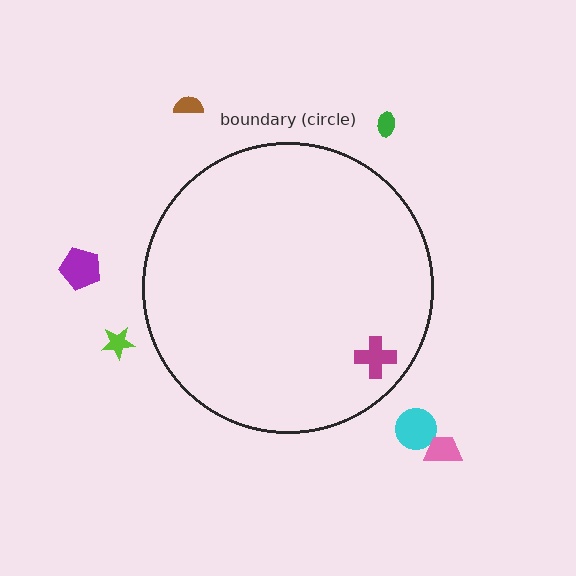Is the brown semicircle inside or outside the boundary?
Outside.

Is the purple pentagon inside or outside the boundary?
Outside.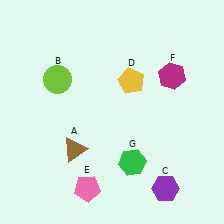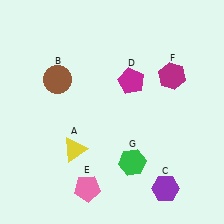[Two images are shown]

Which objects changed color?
A changed from brown to yellow. B changed from lime to brown. D changed from yellow to magenta.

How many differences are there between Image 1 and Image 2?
There are 3 differences between the two images.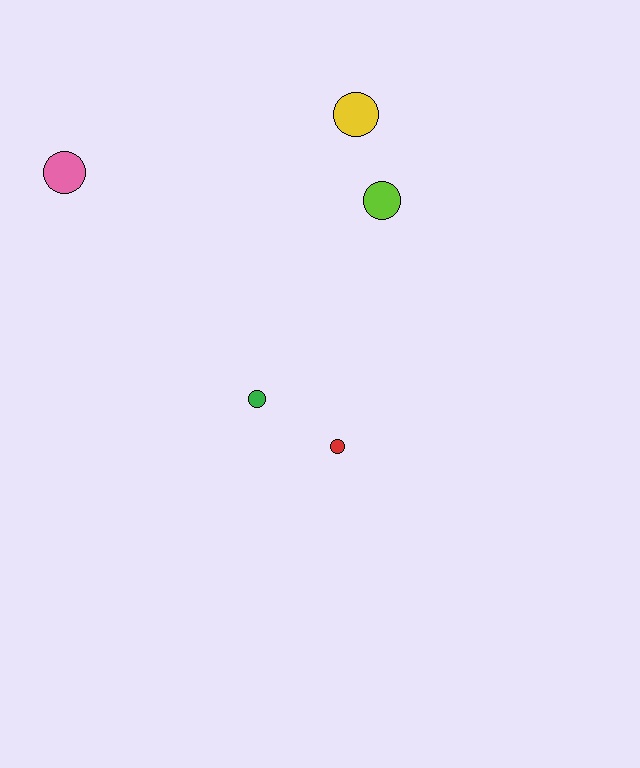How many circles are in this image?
There are 5 circles.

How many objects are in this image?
There are 5 objects.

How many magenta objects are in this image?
There are no magenta objects.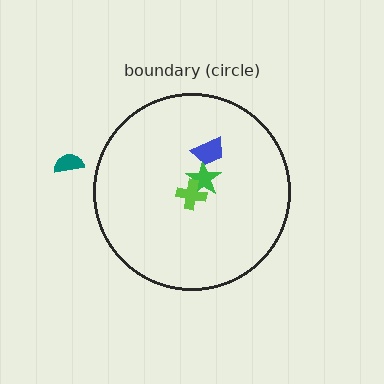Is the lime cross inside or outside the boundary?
Inside.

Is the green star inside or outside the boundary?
Inside.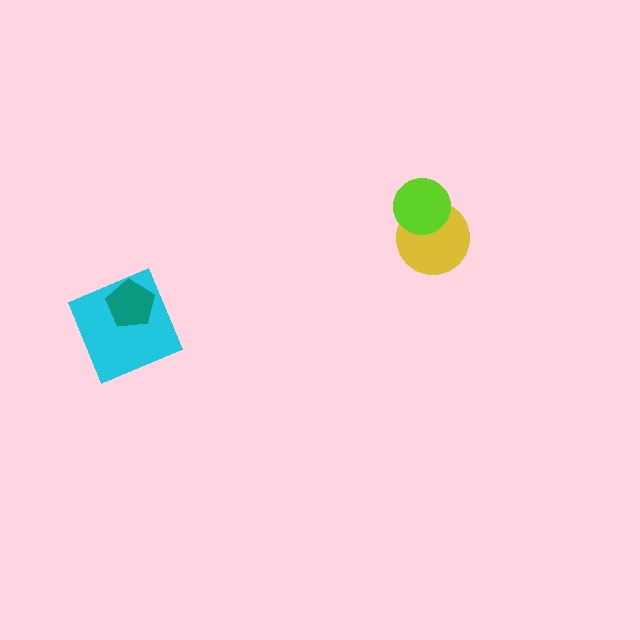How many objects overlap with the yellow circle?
1 object overlaps with the yellow circle.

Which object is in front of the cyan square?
The teal pentagon is in front of the cyan square.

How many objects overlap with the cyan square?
1 object overlaps with the cyan square.